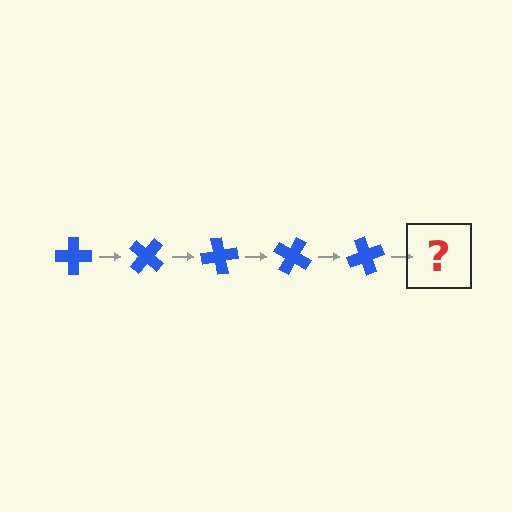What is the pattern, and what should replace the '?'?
The pattern is that the cross rotates 40 degrees each step. The '?' should be a blue cross rotated 200 degrees.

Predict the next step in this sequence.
The next step is a blue cross rotated 200 degrees.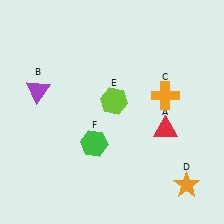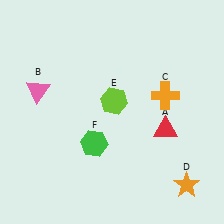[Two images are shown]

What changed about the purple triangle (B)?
In Image 1, B is purple. In Image 2, it changed to pink.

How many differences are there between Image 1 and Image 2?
There is 1 difference between the two images.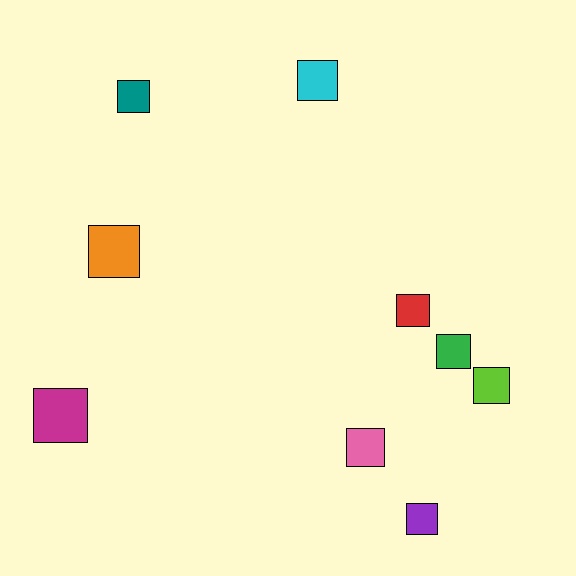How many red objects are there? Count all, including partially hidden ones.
There is 1 red object.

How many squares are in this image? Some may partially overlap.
There are 9 squares.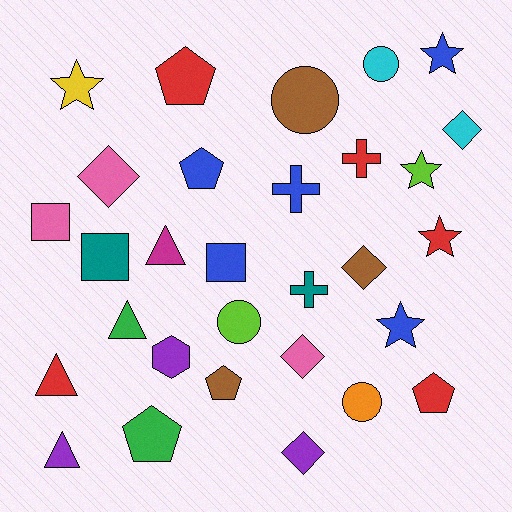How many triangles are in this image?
There are 4 triangles.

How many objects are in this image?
There are 30 objects.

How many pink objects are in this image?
There are 3 pink objects.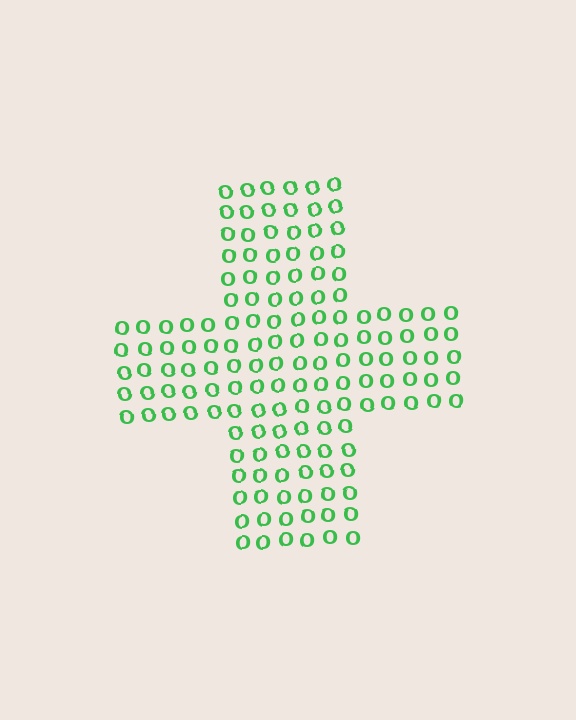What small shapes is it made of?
It is made of small letter O's.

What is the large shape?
The large shape is a cross.